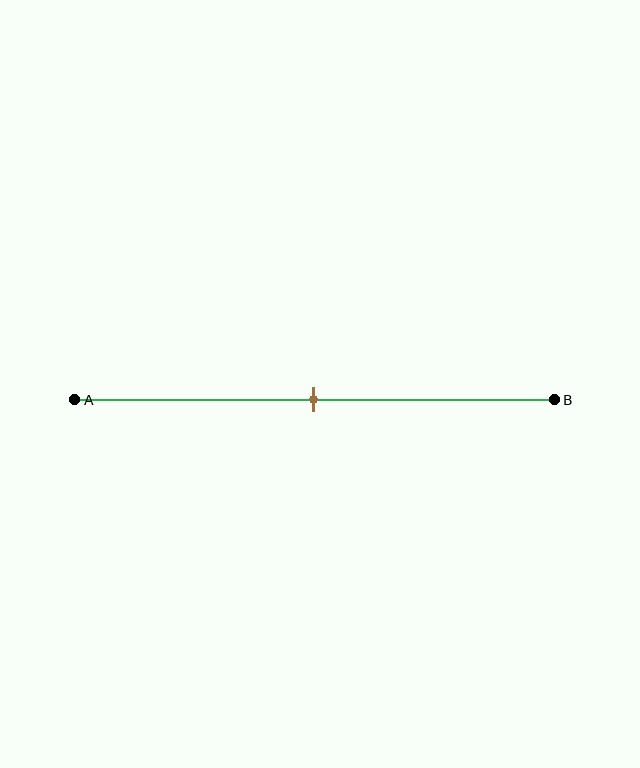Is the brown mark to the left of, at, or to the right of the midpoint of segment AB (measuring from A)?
The brown mark is approximately at the midpoint of segment AB.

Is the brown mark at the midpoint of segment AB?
Yes, the mark is approximately at the midpoint.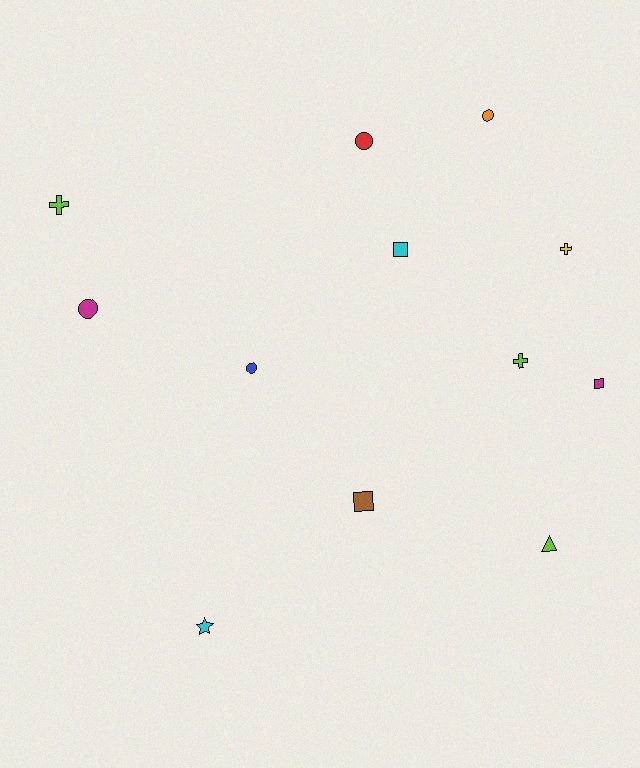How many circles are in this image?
There are 4 circles.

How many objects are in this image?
There are 12 objects.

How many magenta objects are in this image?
There are 2 magenta objects.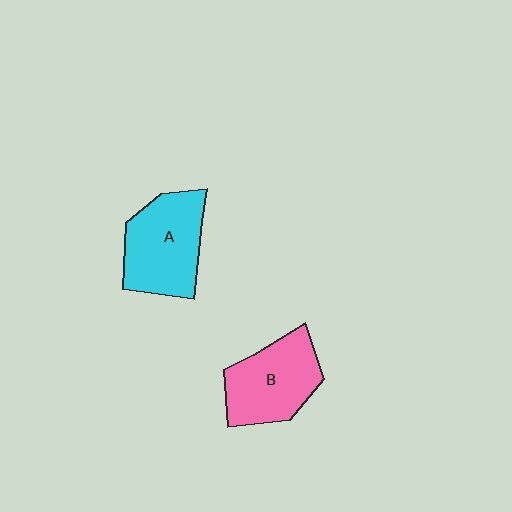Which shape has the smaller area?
Shape B (pink).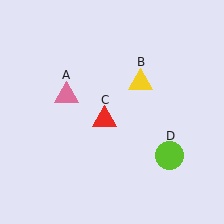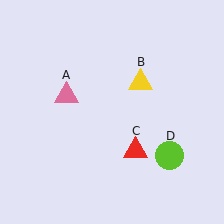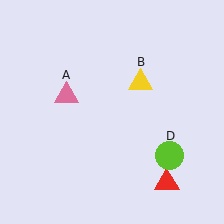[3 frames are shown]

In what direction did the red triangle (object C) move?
The red triangle (object C) moved down and to the right.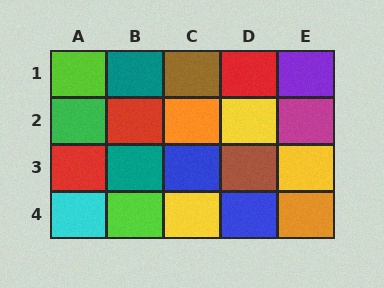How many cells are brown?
2 cells are brown.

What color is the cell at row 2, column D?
Yellow.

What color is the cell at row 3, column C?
Blue.